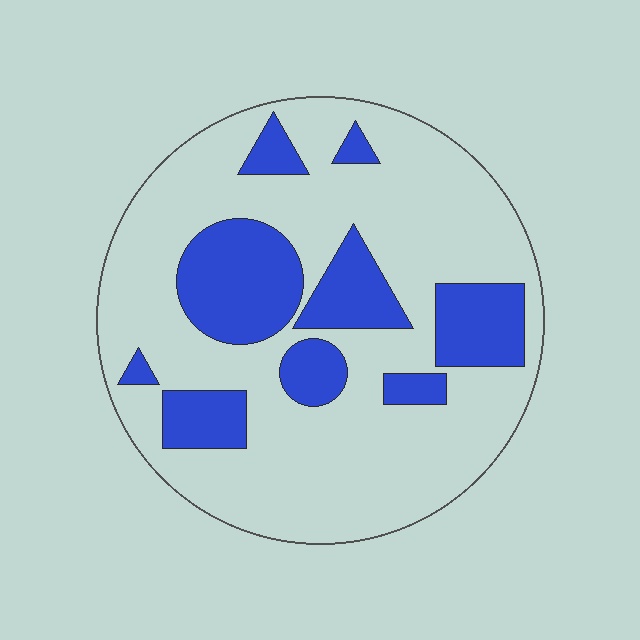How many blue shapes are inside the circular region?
9.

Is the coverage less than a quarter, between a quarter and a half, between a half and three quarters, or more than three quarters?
Between a quarter and a half.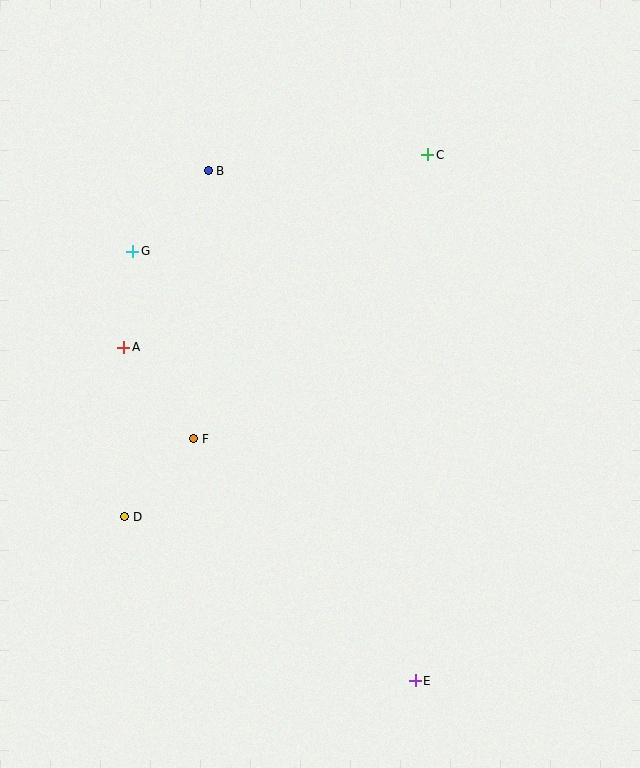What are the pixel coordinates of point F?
Point F is at (194, 439).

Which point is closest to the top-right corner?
Point C is closest to the top-right corner.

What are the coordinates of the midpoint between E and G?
The midpoint between E and G is at (274, 466).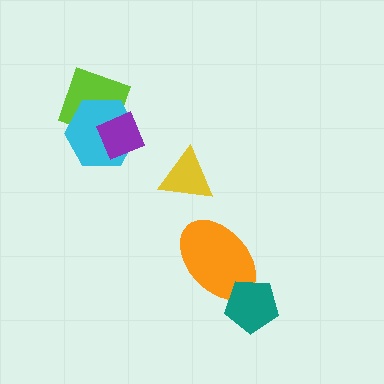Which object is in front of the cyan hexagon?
The purple diamond is in front of the cyan hexagon.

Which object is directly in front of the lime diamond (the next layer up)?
The cyan hexagon is directly in front of the lime diamond.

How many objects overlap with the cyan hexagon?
2 objects overlap with the cyan hexagon.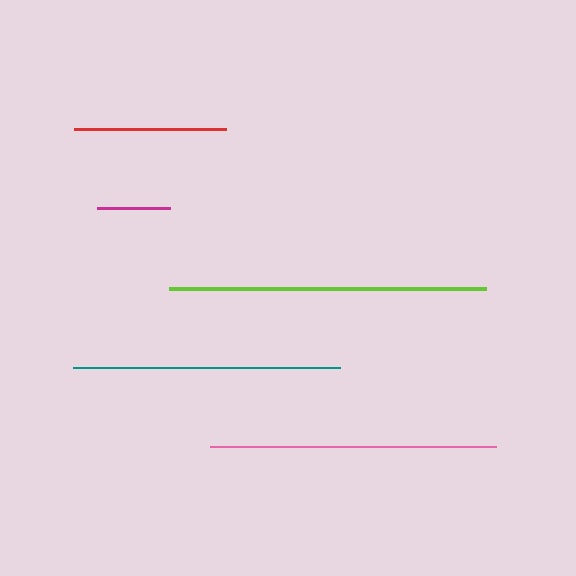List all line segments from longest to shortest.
From longest to shortest: lime, pink, teal, red, magenta.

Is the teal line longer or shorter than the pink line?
The pink line is longer than the teal line.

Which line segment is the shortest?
The magenta line is the shortest at approximately 73 pixels.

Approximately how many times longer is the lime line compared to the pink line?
The lime line is approximately 1.1 times the length of the pink line.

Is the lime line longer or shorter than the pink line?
The lime line is longer than the pink line.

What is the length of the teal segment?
The teal segment is approximately 267 pixels long.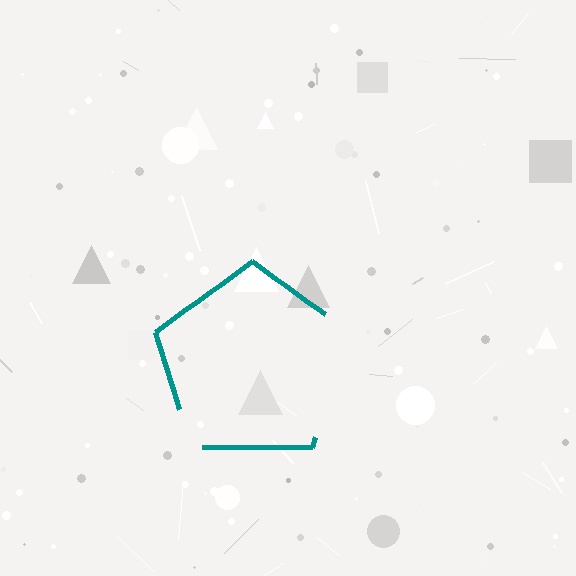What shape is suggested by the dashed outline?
The dashed outline suggests a pentagon.